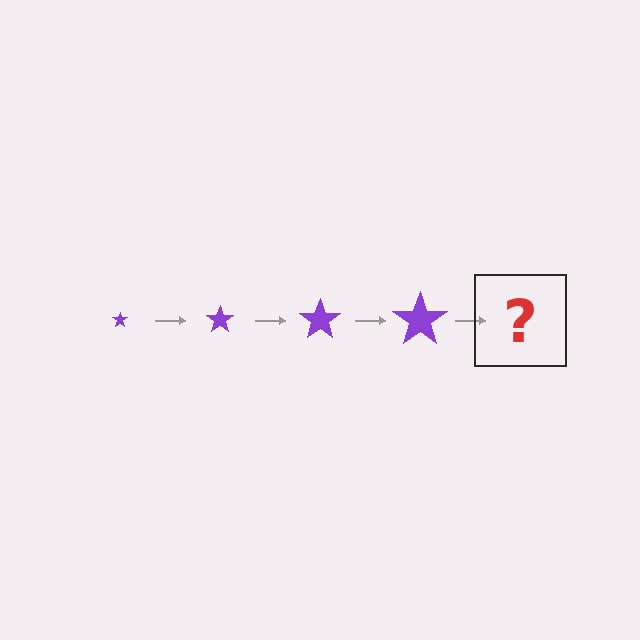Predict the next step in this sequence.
The next step is a purple star, larger than the previous one.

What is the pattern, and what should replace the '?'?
The pattern is that the star gets progressively larger each step. The '?' should be a purple star, larger than the previous one.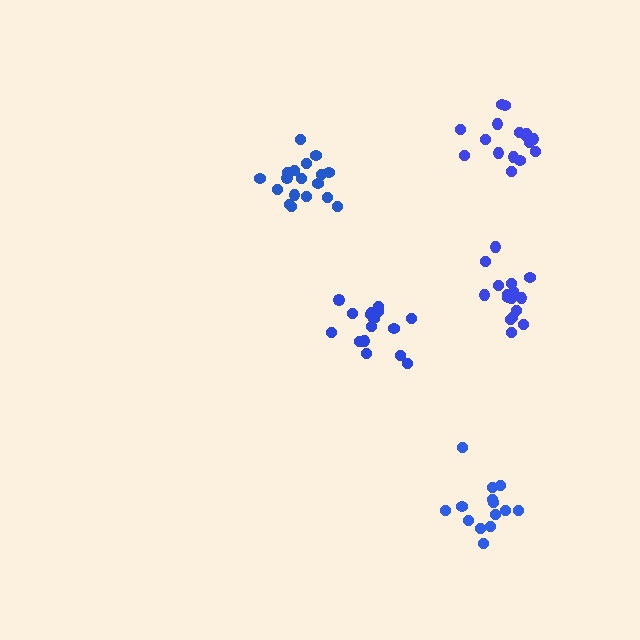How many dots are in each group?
Group 1: 18 dots, Group 2: 17 dots, Group 3: 14 dots, Group 4: 16 dots, Group 5: 16 dots (81 total).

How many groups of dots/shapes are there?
There are 5 groups.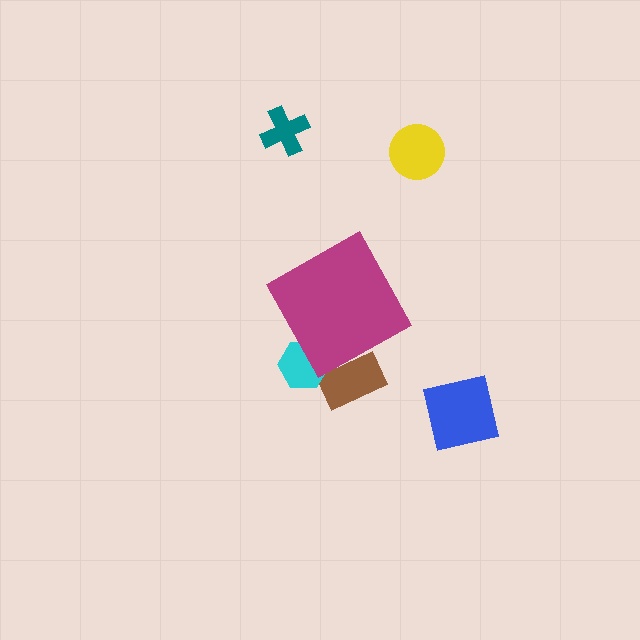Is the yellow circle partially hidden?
No, the yellow circle is fully visible.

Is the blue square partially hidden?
No, the blue square is fully visible.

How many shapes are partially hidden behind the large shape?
2 shapes are partially hidden.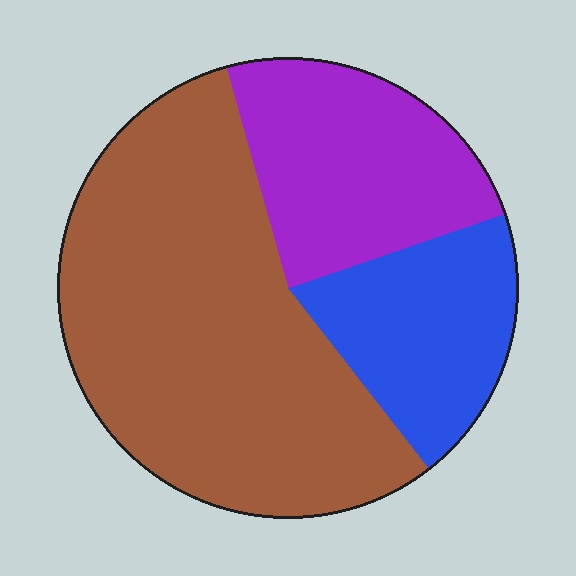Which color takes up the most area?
Brown, at roughly 55%.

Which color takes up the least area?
Blue, at roughly 20%.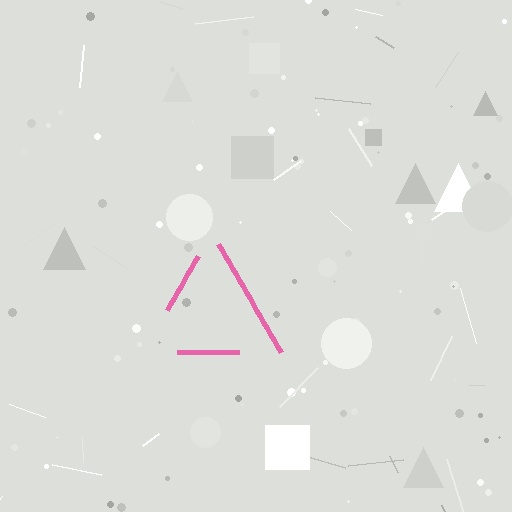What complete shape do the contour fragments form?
The contour fragments form a triangle.